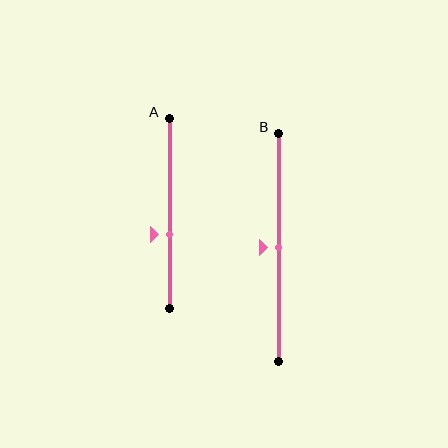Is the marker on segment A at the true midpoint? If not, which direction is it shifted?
No, the marker on segment A is shifted downward by about 11% of the segment length.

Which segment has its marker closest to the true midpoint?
Segment B has its marker closest to the true midpoint.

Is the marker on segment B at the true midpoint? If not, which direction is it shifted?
Yes, the marker on segment B is at the true midpoint.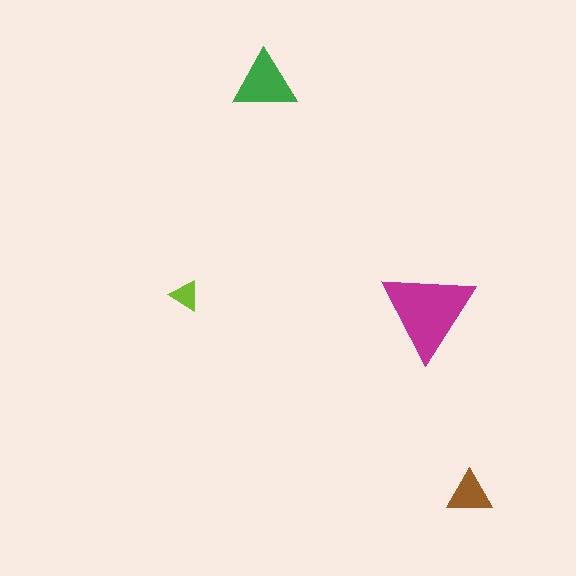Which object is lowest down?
The brown triangle is bottommost.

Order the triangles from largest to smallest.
the magenta one, the green one, the brown one, the lime one.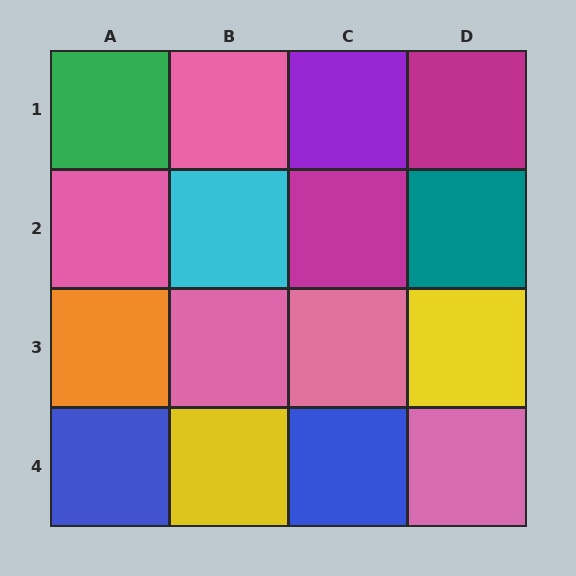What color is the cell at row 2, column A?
Pink.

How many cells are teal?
1 cell is teal.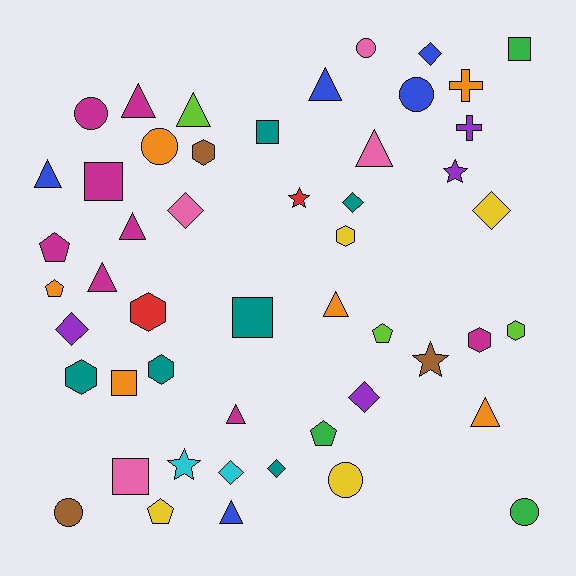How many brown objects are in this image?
There are 3 brown objects.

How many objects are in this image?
There are 50 objects.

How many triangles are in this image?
There are 11 triangles.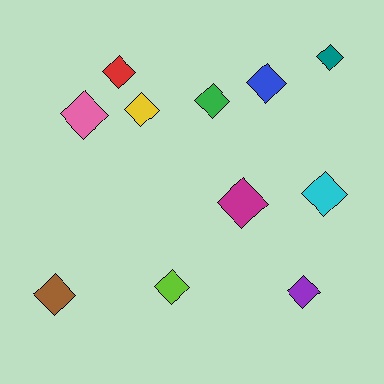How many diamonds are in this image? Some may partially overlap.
There are 11 diamonds.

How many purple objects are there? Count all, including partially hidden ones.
There is 1 purple object.